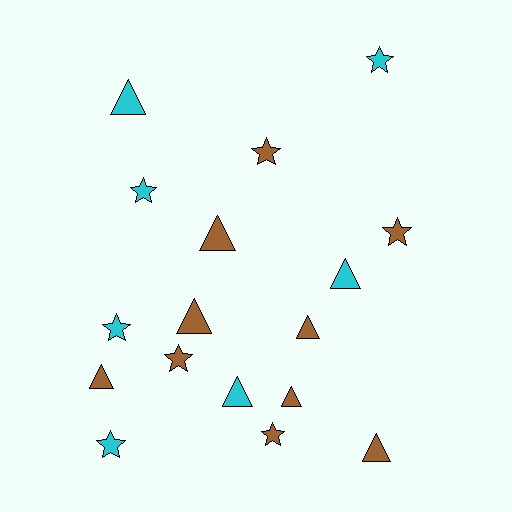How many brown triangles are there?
There are 6 brown triangles.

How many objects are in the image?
There are 17 objects.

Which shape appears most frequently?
Triangle, with 9 objects.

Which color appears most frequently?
Brown, with 10 objects.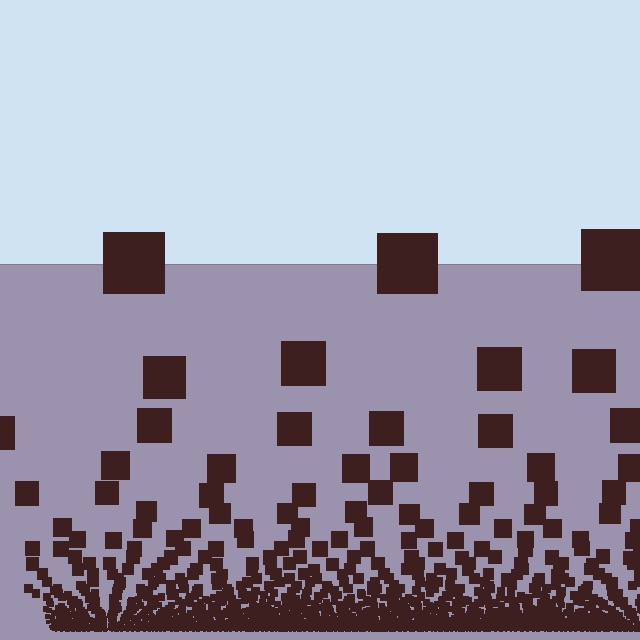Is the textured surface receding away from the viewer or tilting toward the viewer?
The surface appears to tilt toward the viewer. Texture elements get larger and sparser toward the top.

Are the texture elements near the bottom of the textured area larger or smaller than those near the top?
Smaller. The gradient is inverted — elements near the bottom are smaller and denser.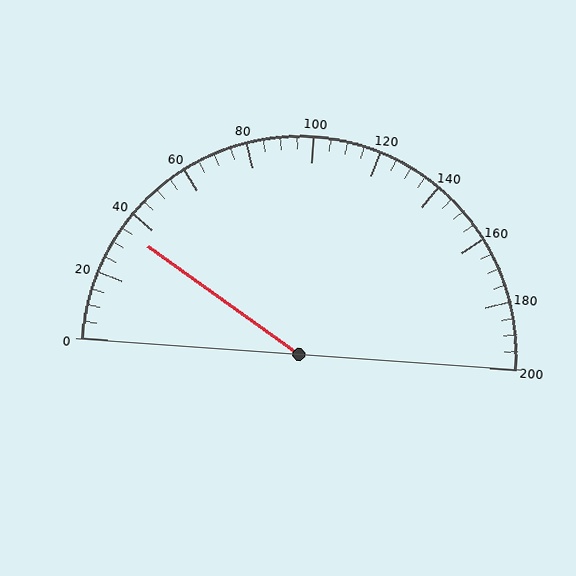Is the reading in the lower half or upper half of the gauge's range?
The reading is in the lower half of the range (0 to 200).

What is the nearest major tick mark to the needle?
The nearest major tick mark is 40.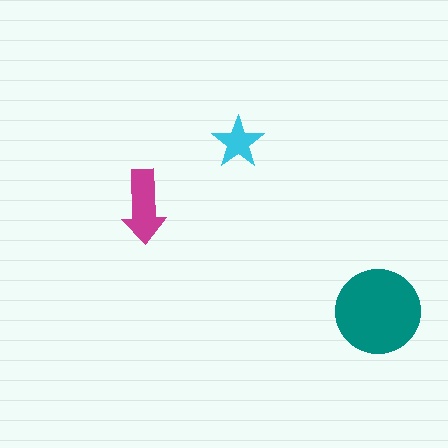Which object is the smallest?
The cyan star.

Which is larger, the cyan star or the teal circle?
The teal circle.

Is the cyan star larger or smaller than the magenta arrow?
Smaller.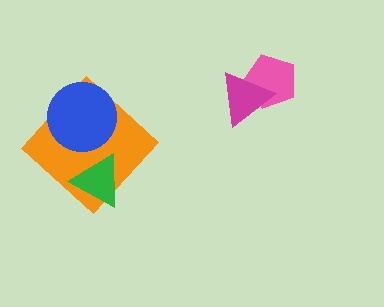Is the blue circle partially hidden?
No, no other shape covers it.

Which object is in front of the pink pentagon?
The magenta triangle is in front of the pink pentagon.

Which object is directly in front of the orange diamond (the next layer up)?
The blue circle is directly in front of the orange diamond.